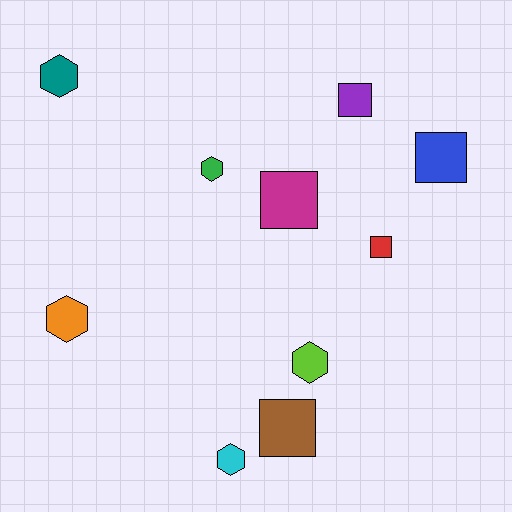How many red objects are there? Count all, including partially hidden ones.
There is 1 red object.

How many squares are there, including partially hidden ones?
There are 5 squares.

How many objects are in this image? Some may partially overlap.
There are 10 objects.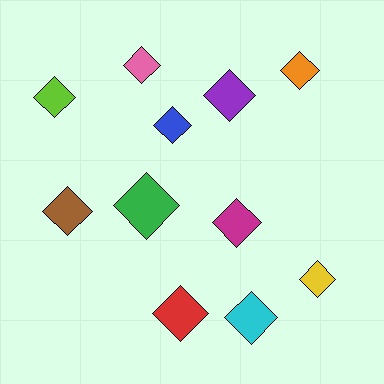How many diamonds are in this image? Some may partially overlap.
There are 11 diamonds.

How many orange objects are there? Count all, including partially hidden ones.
There is 1 orange object.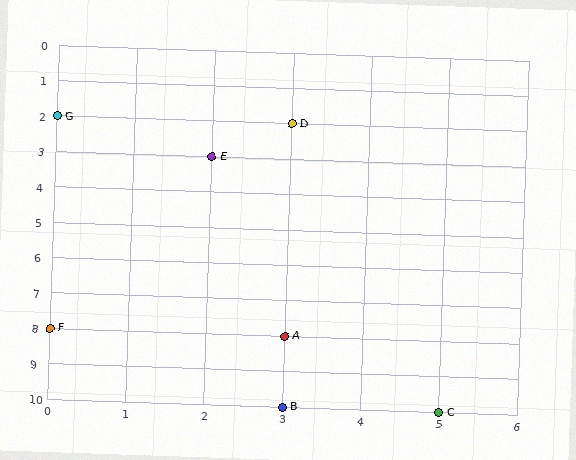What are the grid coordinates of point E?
Point E is at grid coordinates (2, 3).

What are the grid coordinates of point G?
Point G is at grid coordinates (0, 2).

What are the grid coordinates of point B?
Point B is at grid coordinates (3, 10).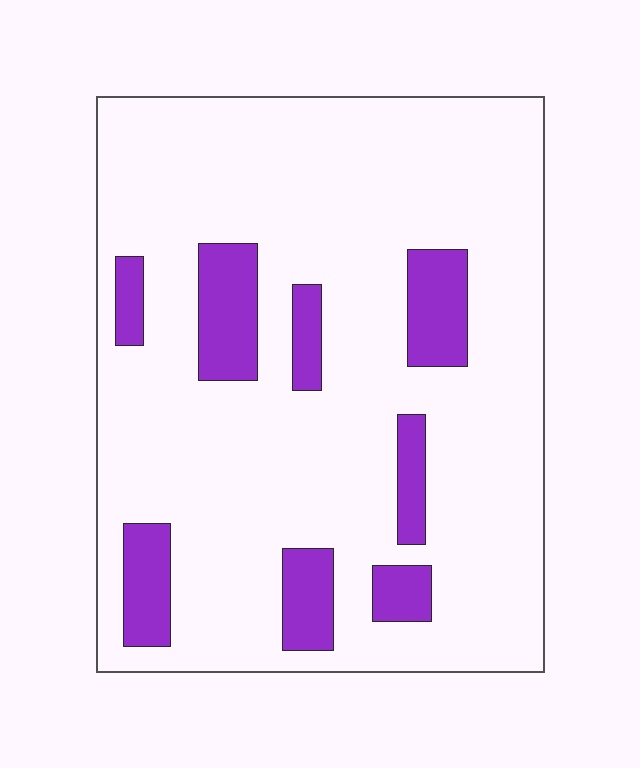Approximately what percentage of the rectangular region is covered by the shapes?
Approximately 15%.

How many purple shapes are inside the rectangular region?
8.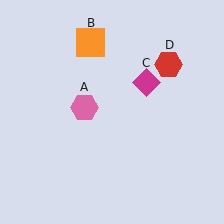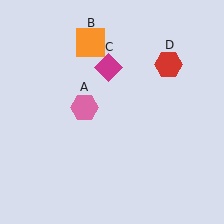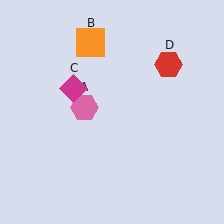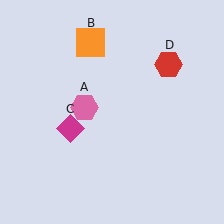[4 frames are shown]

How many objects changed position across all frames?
1 object changed position: magenta diamond (object C).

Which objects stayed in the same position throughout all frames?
Pink hexagon (object A) and orange square (object B) and red hexagon (object D) remained stationary.